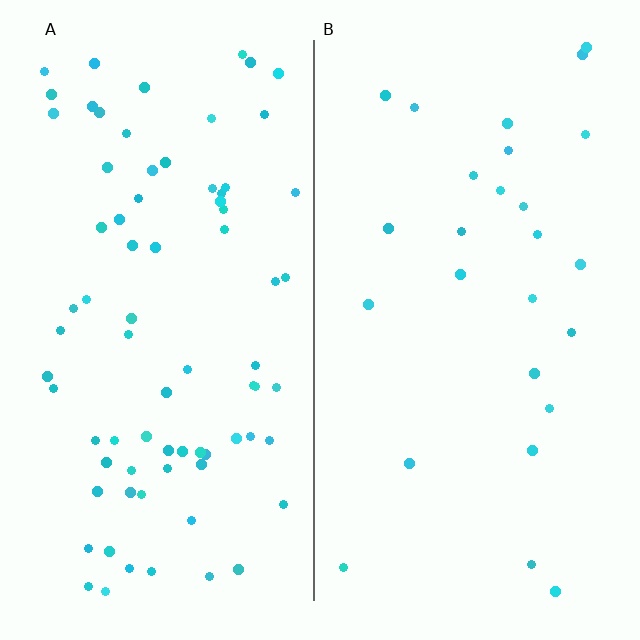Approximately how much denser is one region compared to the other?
Approximately 2.9× — region A over region B.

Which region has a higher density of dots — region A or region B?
A (the left).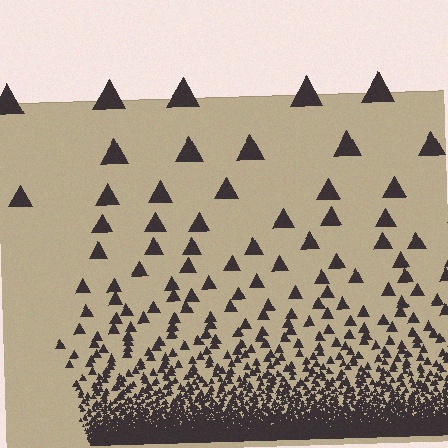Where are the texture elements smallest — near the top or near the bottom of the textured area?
Near the bottom.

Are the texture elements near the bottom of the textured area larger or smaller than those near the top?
Smaller. The gradient is inverted — elements near the bottom are smaller and denser.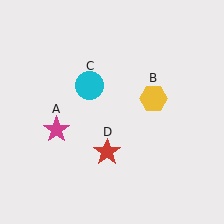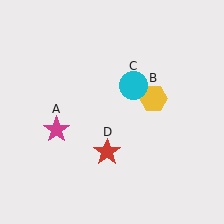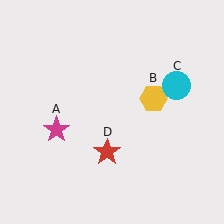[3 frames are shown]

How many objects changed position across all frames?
1 object changed position: cyan circle (object C).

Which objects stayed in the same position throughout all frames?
Magenta star (object A) and yellow hexagon (object B) and red star (object D) remained stationary.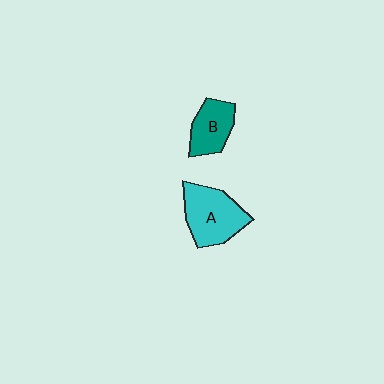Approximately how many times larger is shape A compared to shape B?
Approximately 1.5 times.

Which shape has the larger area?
Shape A (cyan).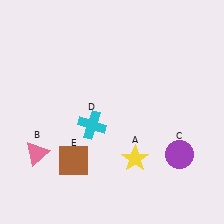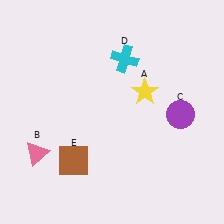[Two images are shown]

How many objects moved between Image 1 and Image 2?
3 objects moved between the two images.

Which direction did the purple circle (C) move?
The purple circle (C) moved up.